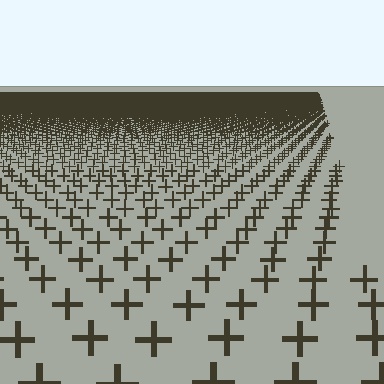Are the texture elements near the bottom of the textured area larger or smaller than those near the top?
Larger. Near the bottom, elements are closer to the viewer and appear at a bigger on-screen size.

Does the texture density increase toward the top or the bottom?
Density increases toward the top.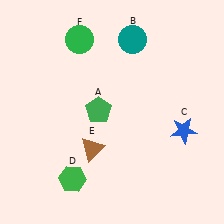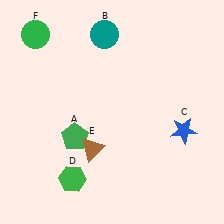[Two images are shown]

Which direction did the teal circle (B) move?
The teal circle (B) moved left.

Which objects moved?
The objects that moved are: the green pentagon (A), the teal circle (B), the green circle (F).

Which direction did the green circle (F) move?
The green circle (F) moved left.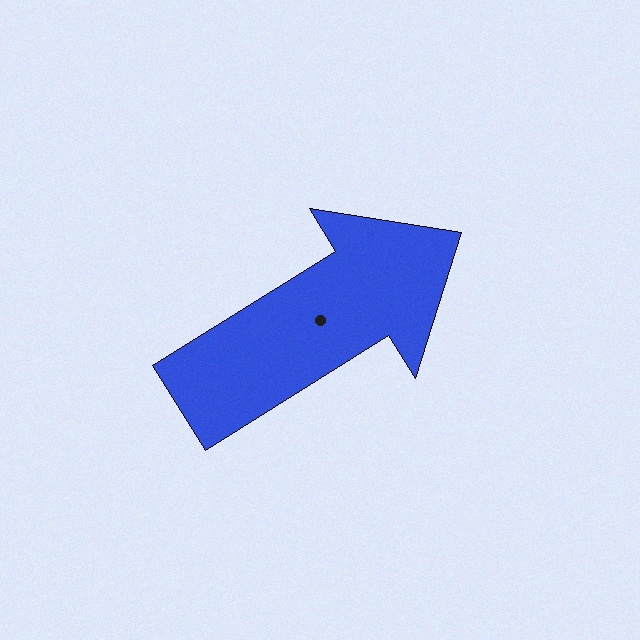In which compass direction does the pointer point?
Northeast.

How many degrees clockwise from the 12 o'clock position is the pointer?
Approximately 58 degrees.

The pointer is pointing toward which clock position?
Roughly 2 o'clock.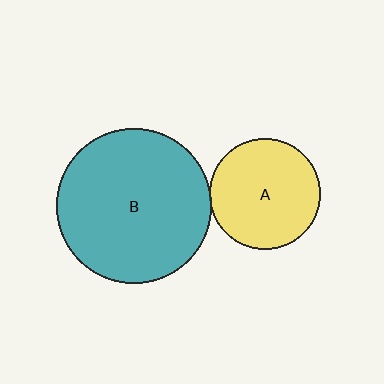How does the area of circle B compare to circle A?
Approximately 2.0 times.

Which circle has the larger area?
Circle B (teal).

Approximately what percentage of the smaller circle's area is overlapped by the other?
Approximately 5%.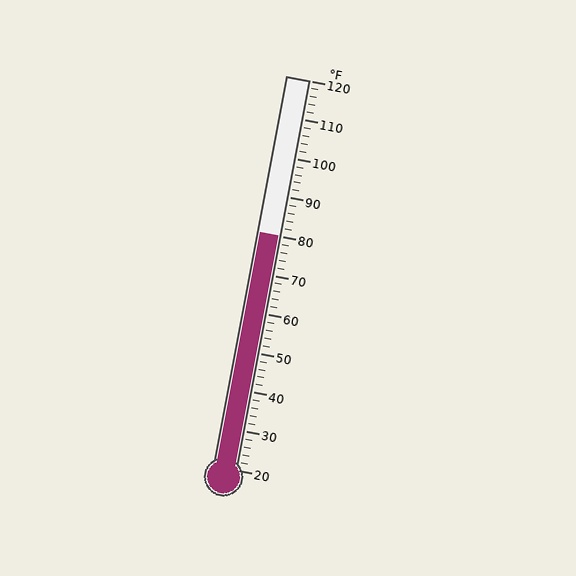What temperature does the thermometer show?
The thermometer shows approximately 80°F.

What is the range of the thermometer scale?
The thermometer scale ranges from 20°F to 120°F.